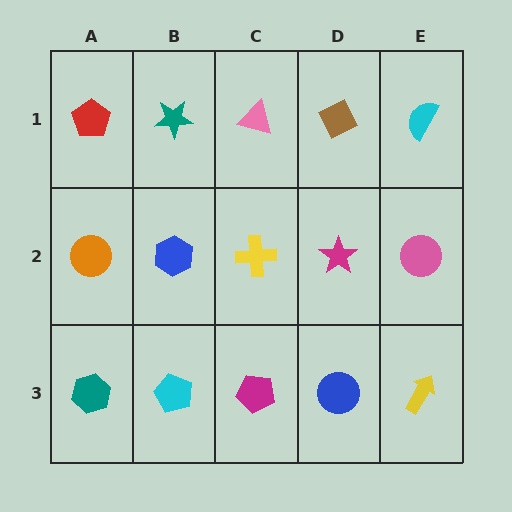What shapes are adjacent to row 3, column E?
A pink circle (row 2, column E), a blue circle (row 3, column D).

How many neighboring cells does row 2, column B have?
4.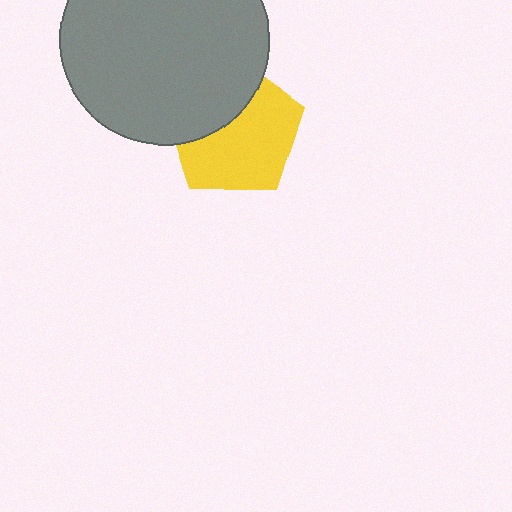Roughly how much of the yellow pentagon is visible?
About half of it is visible (roughly 63%).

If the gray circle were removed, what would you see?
You would see the complete yellow pentagon.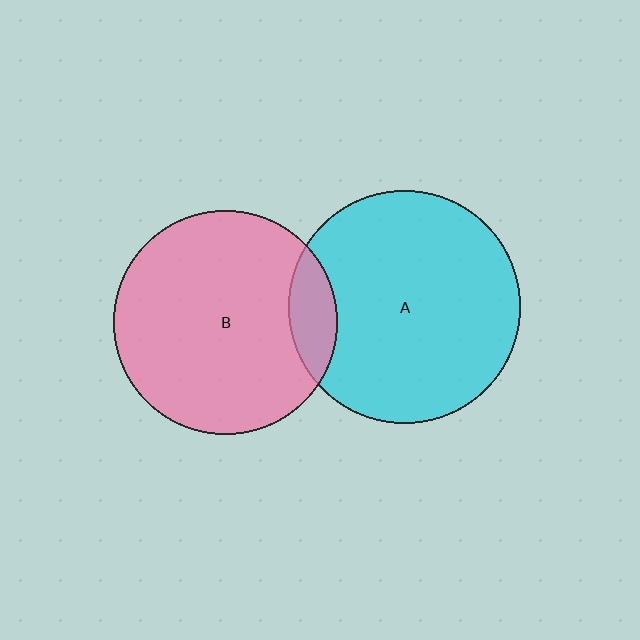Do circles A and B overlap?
Yes.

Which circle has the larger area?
Circle A (cyan).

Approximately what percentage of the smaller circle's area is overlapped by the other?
Approximately 10%.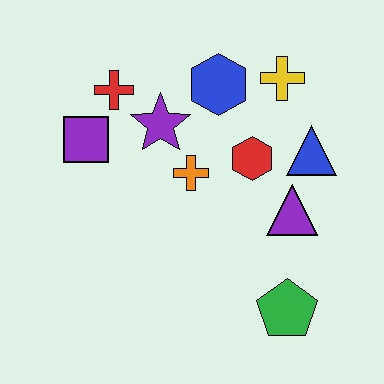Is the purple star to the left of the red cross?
No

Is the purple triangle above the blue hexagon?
No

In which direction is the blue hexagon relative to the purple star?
The blue hexagon is to the right of the purple star.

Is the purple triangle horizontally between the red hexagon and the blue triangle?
Yes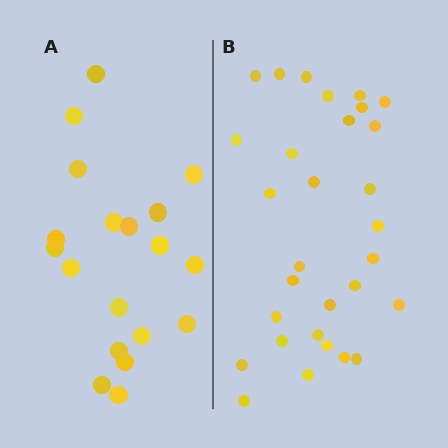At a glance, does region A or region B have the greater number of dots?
Region B (the right region) has more dots.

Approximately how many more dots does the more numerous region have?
Region B has roughly 12 or so more dots than region A.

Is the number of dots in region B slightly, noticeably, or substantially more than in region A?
Region B has substantially more. The ratio is roughly 1.6 to 1.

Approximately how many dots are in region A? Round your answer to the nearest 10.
About 20 dots. (The exact count is 19, which rounds to 20.)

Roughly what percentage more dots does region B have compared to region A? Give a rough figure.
About 60% more.